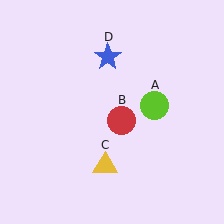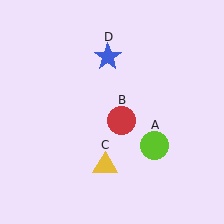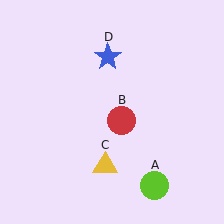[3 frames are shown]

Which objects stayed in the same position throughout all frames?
Red circle (object B) and yellow triangle (object C) and blue star (object D) remained stationary.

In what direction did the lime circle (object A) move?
The lime circle (object A) moved down.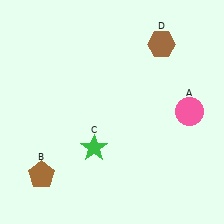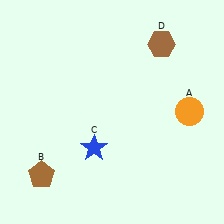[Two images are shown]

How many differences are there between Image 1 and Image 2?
There are 2 differences between the two images.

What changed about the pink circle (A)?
In Image 1, A is pink. In Image 2, it changed to orange.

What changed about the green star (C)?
In Image 1, C is green. In Image 2, it changed to blue.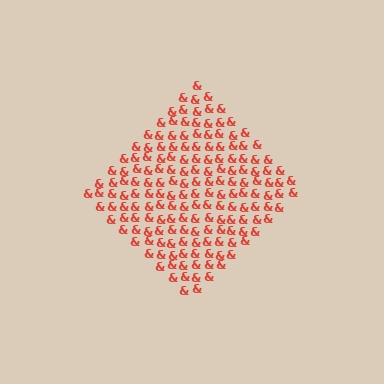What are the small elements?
The small elements are ampersands.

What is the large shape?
The large shape is a diamond.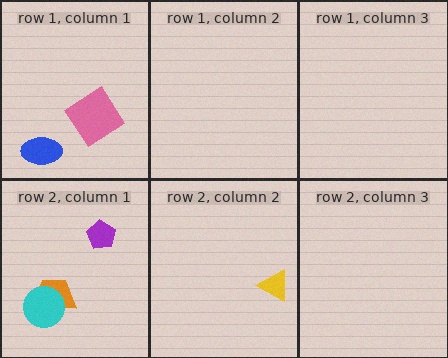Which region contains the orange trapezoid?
The row 2, column 1 region.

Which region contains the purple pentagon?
The row 2, column 1 region.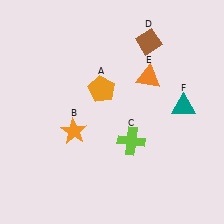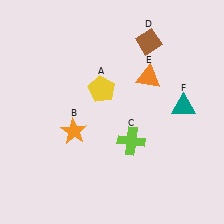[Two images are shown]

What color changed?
The pentagon (A) changed from orange in Image 1 to yellow in Image 2.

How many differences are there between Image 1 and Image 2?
There is 1 difference between the two images.